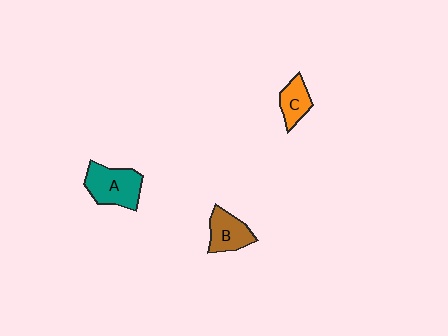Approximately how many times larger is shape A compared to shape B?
Approximately 1.4 times.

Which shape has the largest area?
Shape A (teal).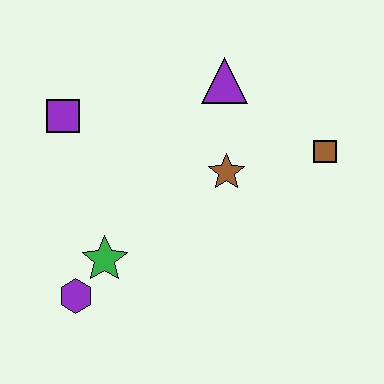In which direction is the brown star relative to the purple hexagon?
The brown star is to the right of the purple hexagon.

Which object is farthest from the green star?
The brown square is farthest from the green star.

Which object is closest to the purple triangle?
The brown star is closest to the purple triangle.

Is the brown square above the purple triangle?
No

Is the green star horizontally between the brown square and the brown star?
No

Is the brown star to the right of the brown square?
No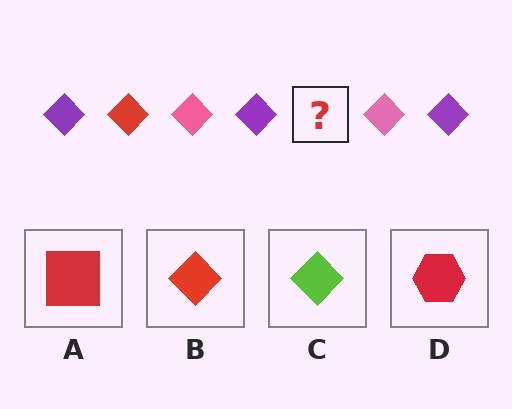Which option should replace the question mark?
Option B.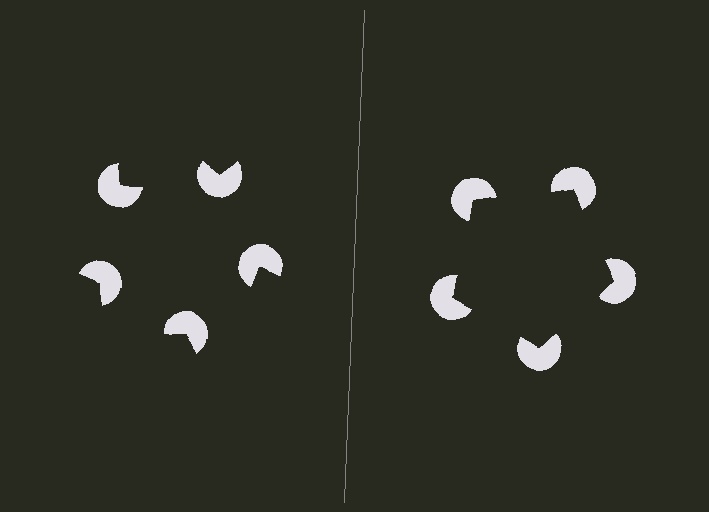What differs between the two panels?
The pac-man discs are positioned identically on both sides; only the wedge orientations differ. On the right they align to a pentagon; on the left they are misaligned.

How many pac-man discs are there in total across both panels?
10 — 5 on each side.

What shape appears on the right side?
An illusory pentagon.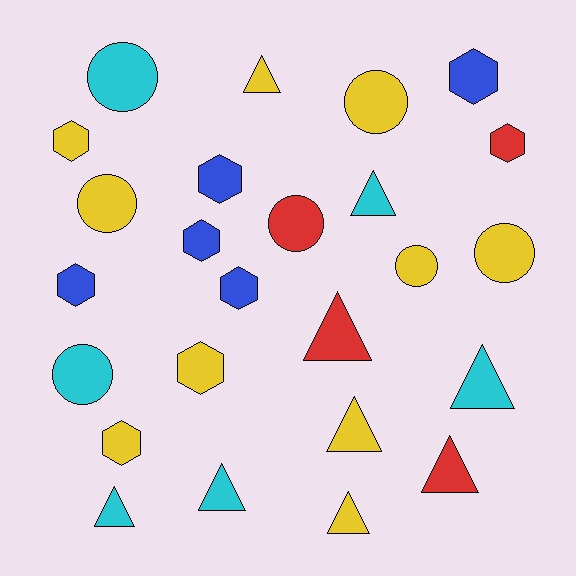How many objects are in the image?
There are 25 objects.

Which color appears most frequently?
Yellow, with 10 objects.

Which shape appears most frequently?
Triangle, with 9 objects.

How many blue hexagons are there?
There are 5 blue hexagons.